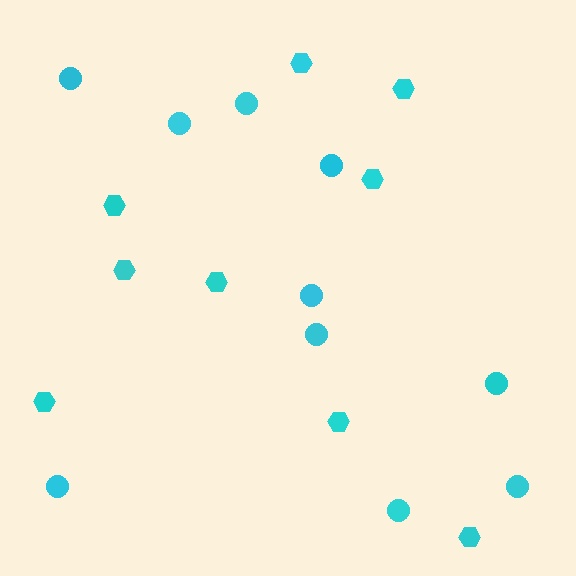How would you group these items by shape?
There are 2 groups: one group of hexagons (9) and one group of circles (10).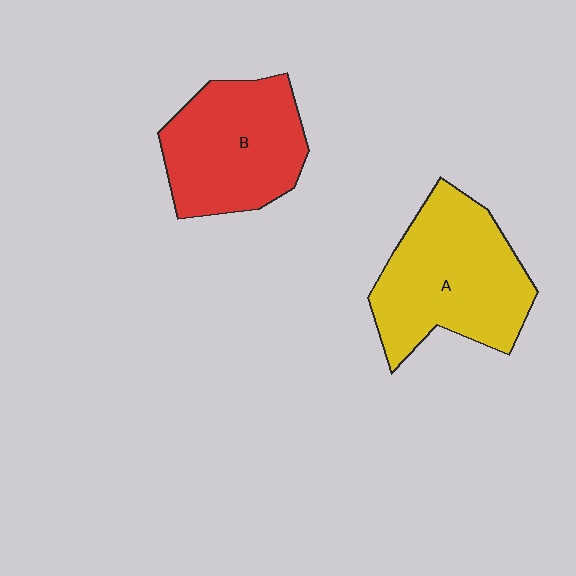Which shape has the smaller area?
Shape B (red).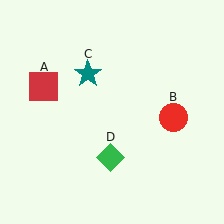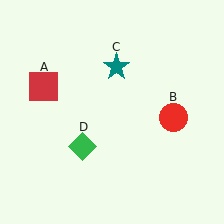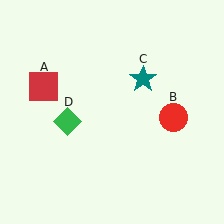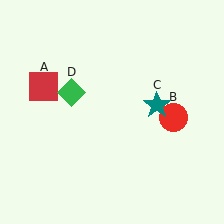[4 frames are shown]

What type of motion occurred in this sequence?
The teal star (object C), green diamond (object D) rotated clockwise around the center of the scene.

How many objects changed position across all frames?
2 objects changed position: teal star (object C), green diamond (object D).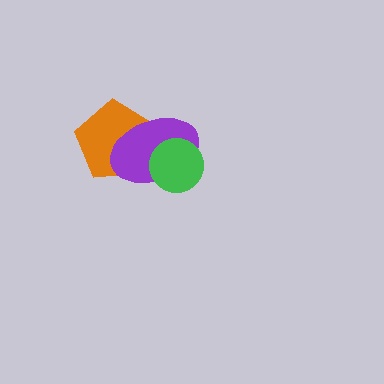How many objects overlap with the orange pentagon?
1 object overlaps with the orange pentagon.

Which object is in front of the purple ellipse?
The green circle is in front of the purple ellipse.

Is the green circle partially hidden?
No, no other shape covers it.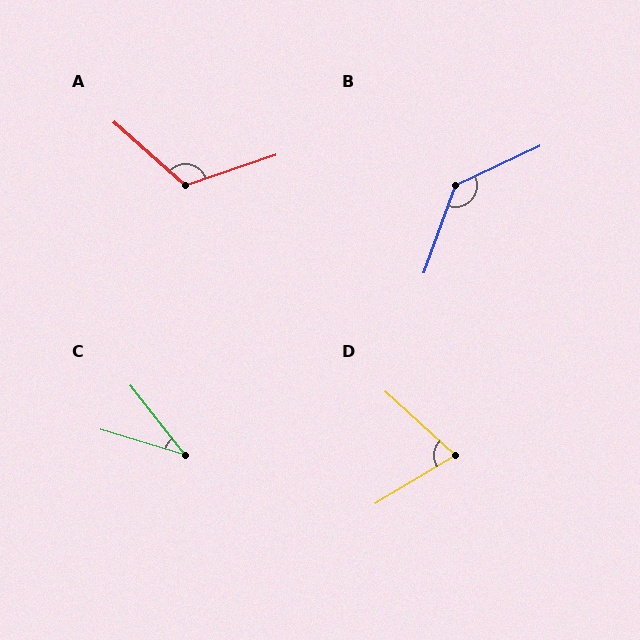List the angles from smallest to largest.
C (35°), D (74°), A (120°), B (135°).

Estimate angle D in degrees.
Approximately 74 degrees.